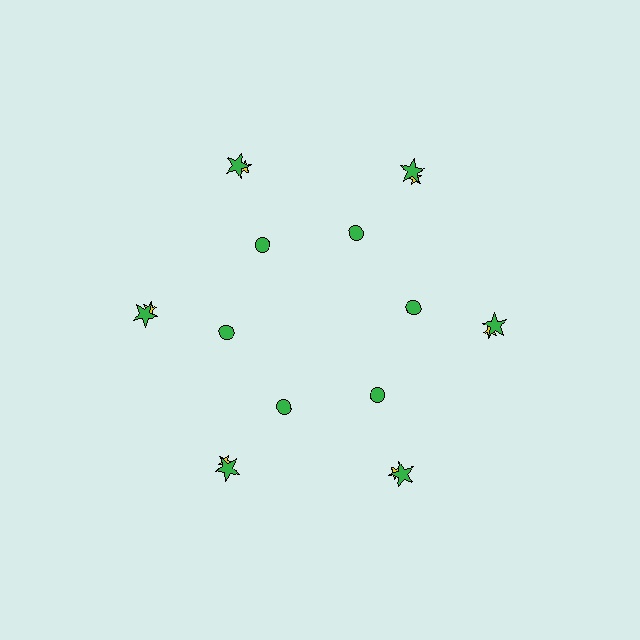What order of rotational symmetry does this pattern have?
This pattern has 6-fold rotational symmetry.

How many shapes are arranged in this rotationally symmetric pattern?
There are 18 shapes, arranged in 6 groups of 3.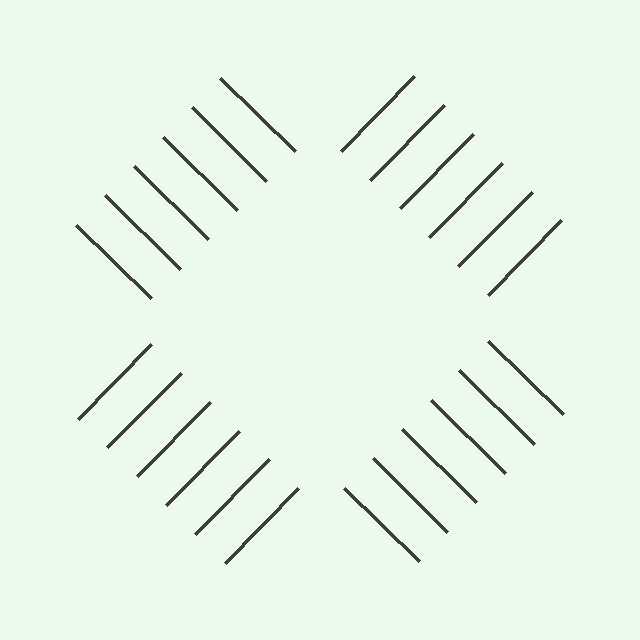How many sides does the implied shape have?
4 sides — the line-ends trace a square.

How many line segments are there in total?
24 — 6 along each of the 4 edges.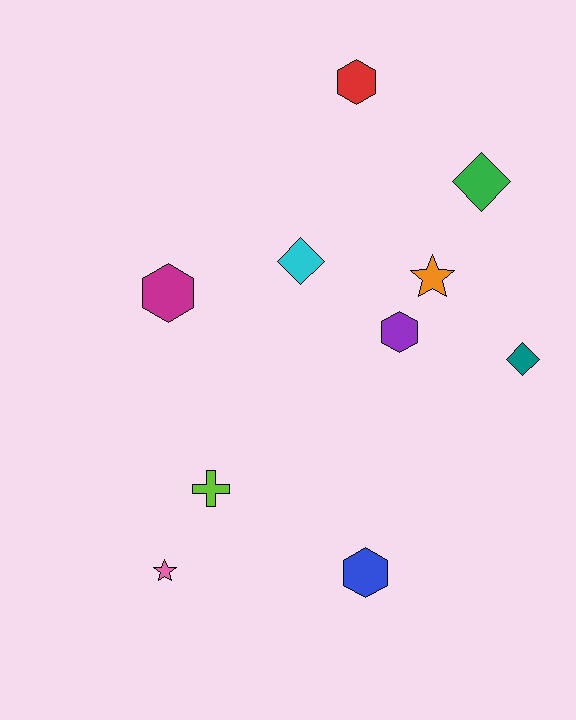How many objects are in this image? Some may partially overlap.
There are 10 objects.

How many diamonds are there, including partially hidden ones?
There are 3 diamonds.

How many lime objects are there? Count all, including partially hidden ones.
There is 1 lime object.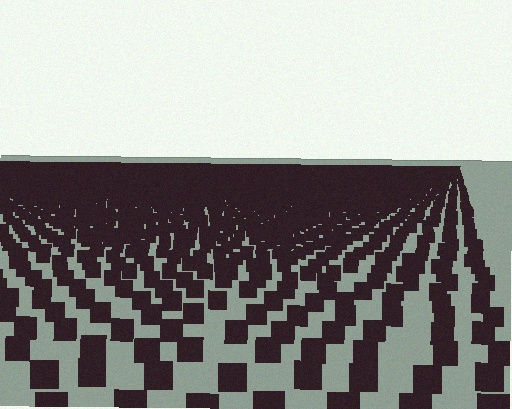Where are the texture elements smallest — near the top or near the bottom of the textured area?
Near the top.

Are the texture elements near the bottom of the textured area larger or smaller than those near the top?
Larger. Near the bottom, elements are closer to the viewer and appear at a bigger on-screen size.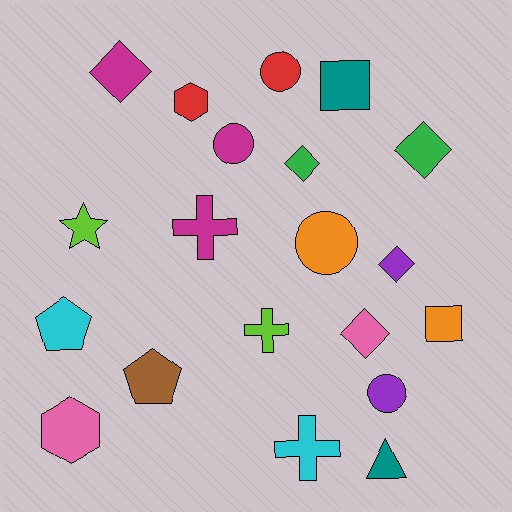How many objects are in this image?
There are 20 objects.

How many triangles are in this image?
There is 1 triangle.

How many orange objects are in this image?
There are 2 orange objects.